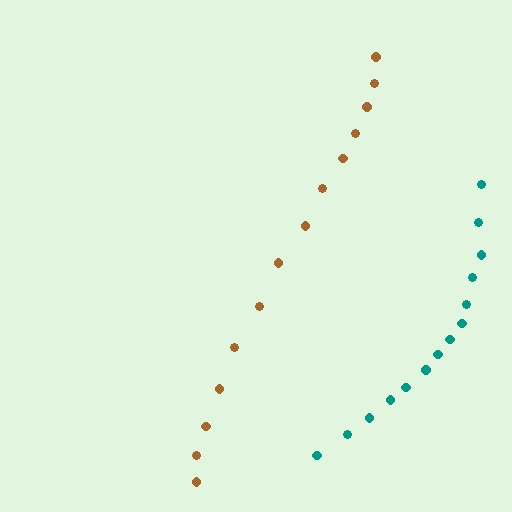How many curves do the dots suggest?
There are 2 distinct paths.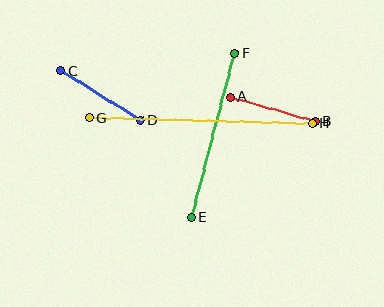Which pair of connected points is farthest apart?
Points G and H are farthest apart.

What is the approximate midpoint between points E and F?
The midpoint is at approximately (213, 135) pixels.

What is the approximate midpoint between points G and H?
The midpoint is at approximately (201, 121) pixels.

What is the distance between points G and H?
The distance is approximately 223 pixels.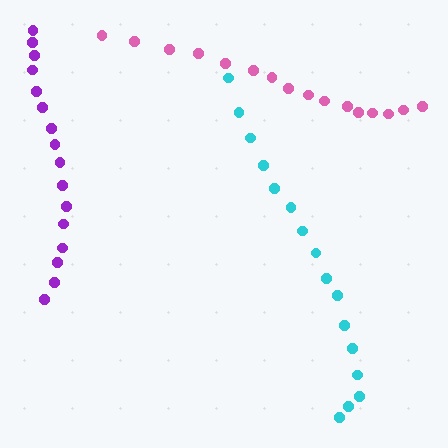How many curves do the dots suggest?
There are 3 distinct paths.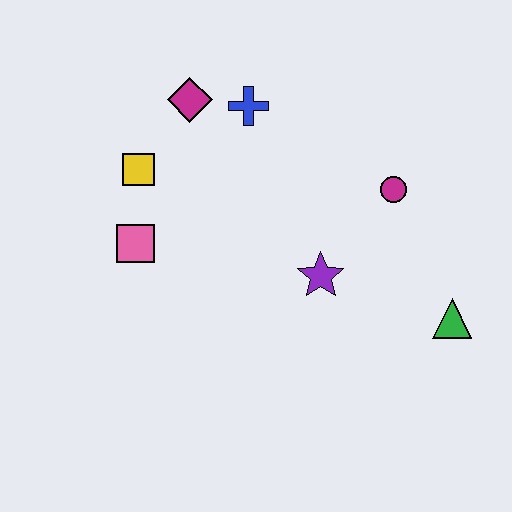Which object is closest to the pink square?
The yellow square is closest to the pink square.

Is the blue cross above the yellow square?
Yes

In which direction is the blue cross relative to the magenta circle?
The blue cross is to the left of the magenta circle.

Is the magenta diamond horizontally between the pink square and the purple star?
Yes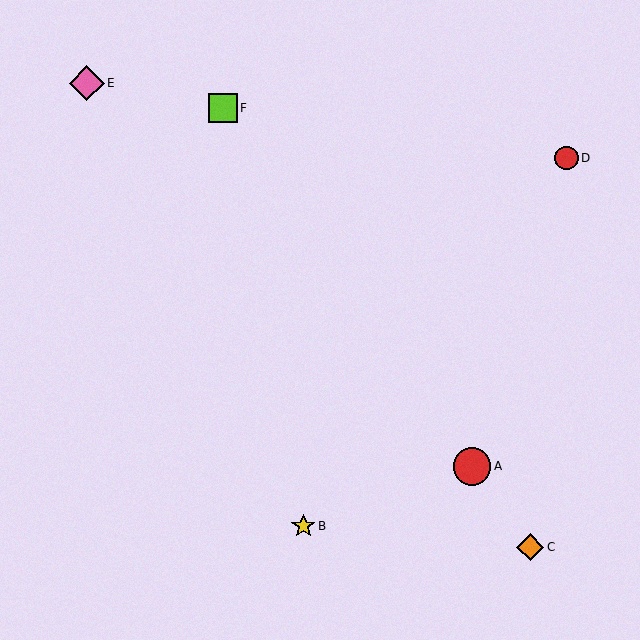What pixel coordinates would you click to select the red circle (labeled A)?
Click at (472, 466) to select the red circle A.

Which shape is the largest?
The red circle (labeled A) is the largest.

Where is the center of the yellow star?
The center of the yellow star is at (303, 526).